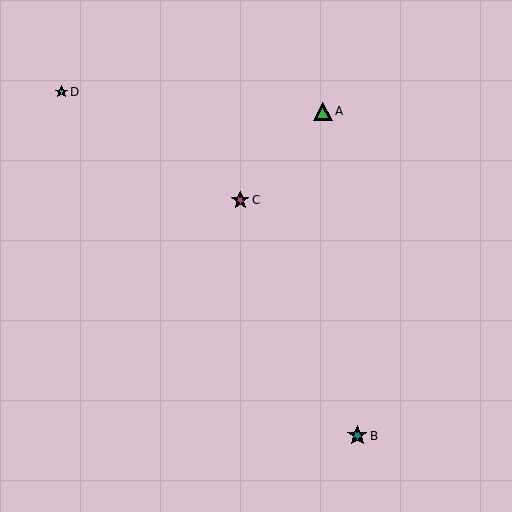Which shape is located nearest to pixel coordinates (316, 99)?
The green triangle (labeled A) at (323, 111) is nearest to that location.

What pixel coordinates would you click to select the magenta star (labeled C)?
Click at (240, 200) to select the magenta star C.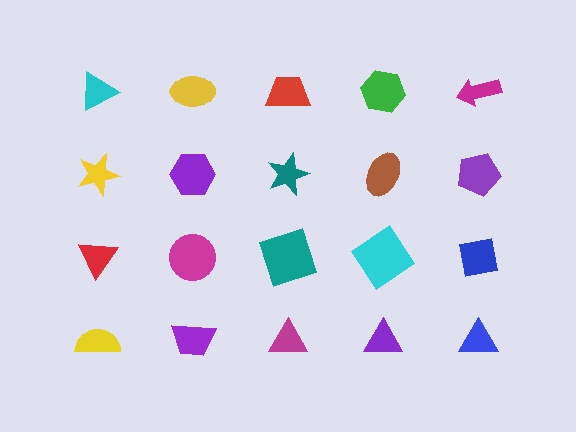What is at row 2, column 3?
A teal star.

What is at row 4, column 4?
A purple triangle.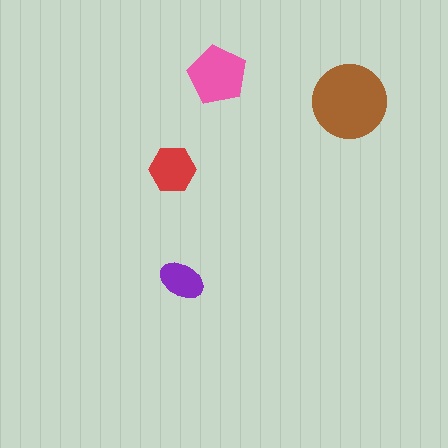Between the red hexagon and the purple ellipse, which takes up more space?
The red hexagon.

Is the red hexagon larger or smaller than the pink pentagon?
Smaller.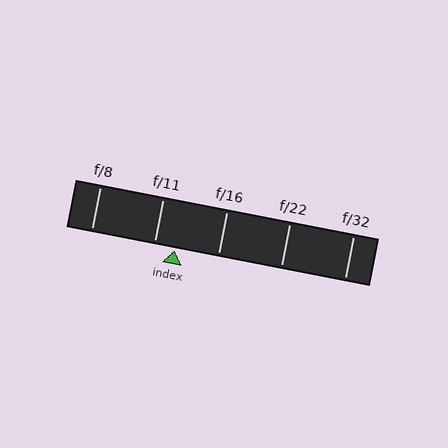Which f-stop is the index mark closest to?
The index mark is closest to f/11.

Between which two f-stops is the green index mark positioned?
The index mark is between f/11 and f/16.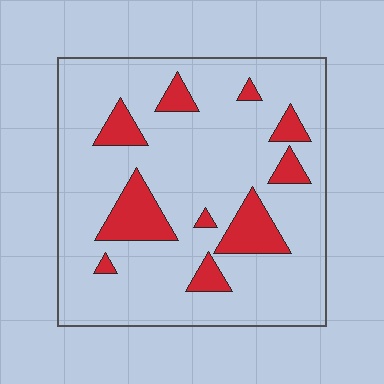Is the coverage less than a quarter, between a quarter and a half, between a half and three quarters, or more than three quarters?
Less than a quarter.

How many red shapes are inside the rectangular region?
10.